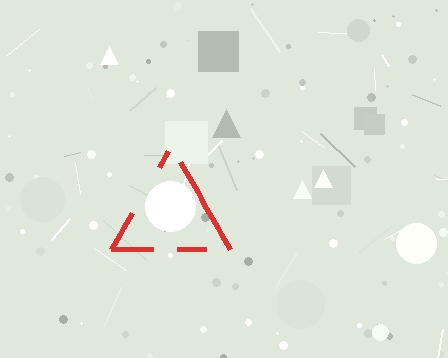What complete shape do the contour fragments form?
The contour fragments form a triangle.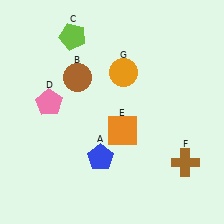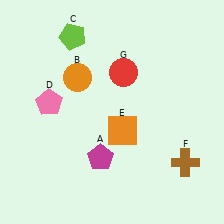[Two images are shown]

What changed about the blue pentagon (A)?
In Image 1, A is blue. In Image 2, it changed to magenta.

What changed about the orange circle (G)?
In Image 1, G is orange. In Image 2, it changed to red.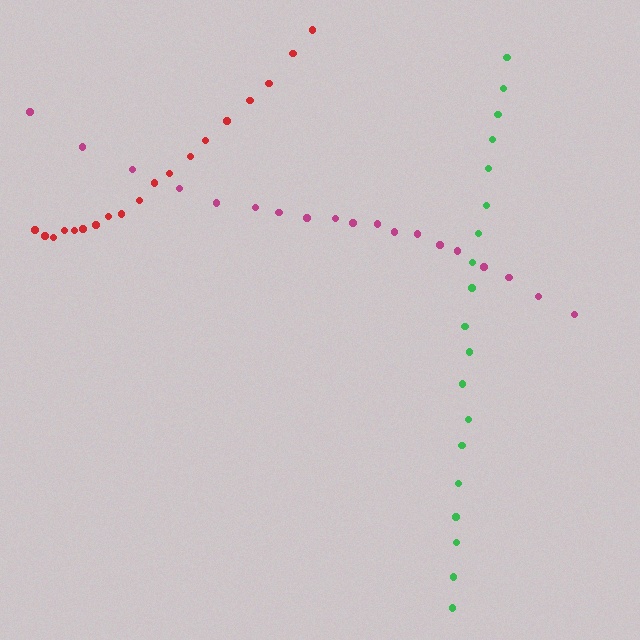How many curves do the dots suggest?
There are 3 distinct paths.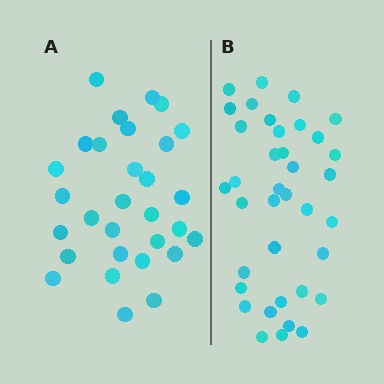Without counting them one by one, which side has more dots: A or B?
Region B (the right region) has more dots.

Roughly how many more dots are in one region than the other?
Region B has roughly 8 or so more dots than region A.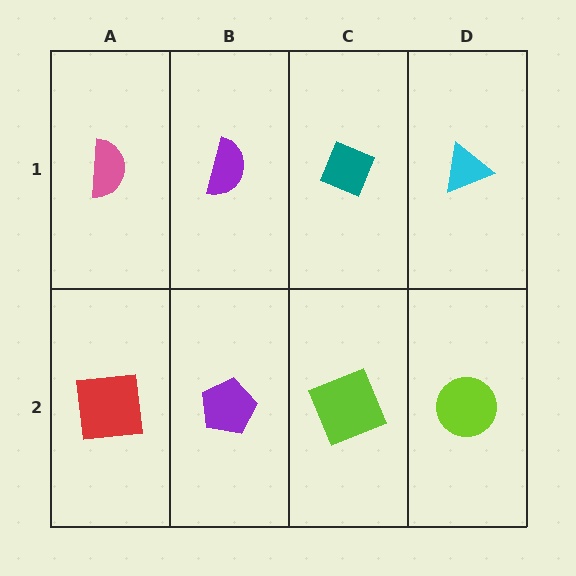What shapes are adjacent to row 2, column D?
A cyan triangle (row 1, column D), a lime square (row 2, column C).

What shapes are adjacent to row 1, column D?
A lime circle (row 2, column D), a teal diamond (row 1, column C).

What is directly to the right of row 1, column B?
A teal diamond.